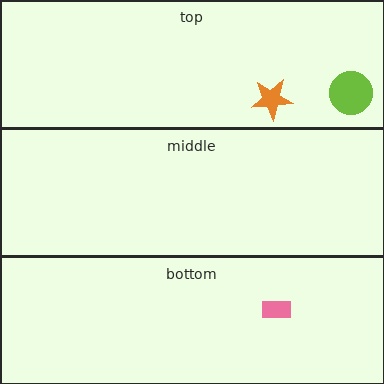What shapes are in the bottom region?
The pink rectangle.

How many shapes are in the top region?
2.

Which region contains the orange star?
The top region.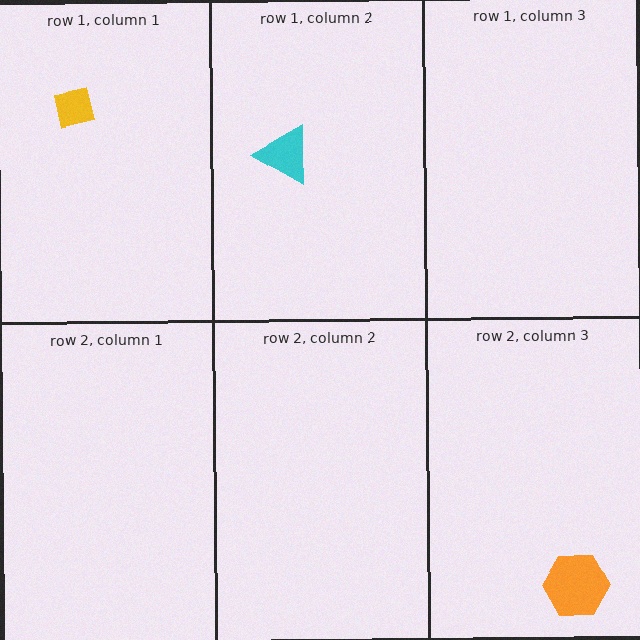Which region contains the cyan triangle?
The row 1, column 2 region.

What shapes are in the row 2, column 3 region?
The orange hexagon.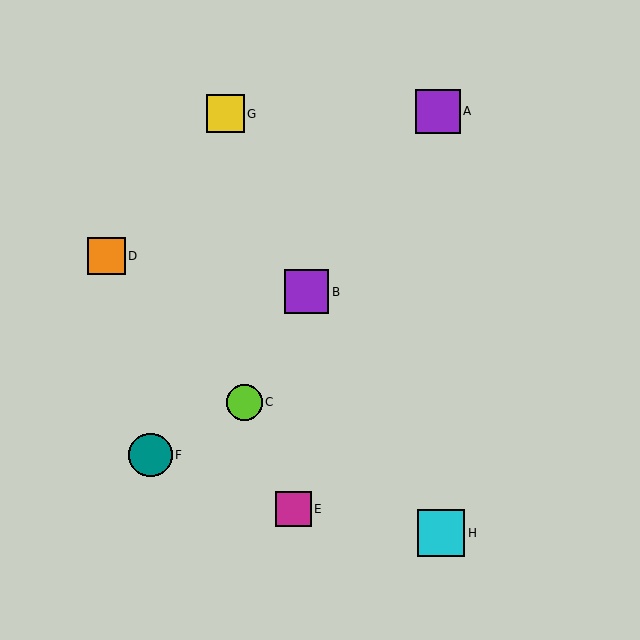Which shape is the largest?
The cyan square (labeled H) is the largest.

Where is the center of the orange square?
The center of the orange square is at (107, 256).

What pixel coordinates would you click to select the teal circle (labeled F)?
Click at (150, 455) to select the teal circle F.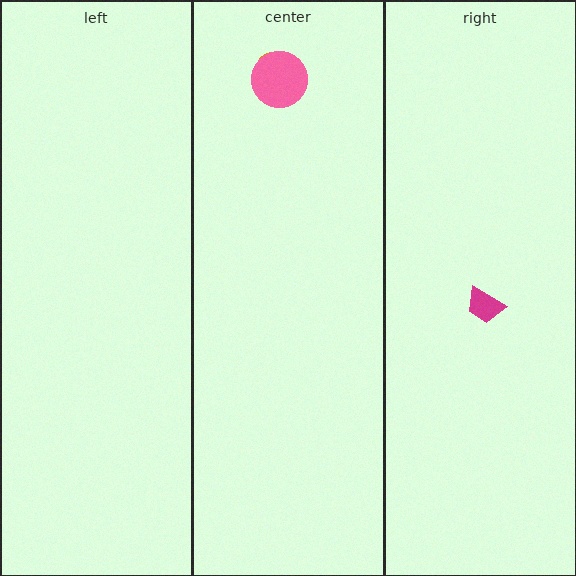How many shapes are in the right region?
1.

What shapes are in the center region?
The orange ellipse, the pink circle.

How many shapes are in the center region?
2.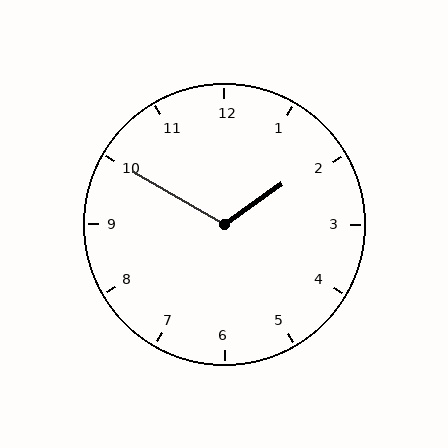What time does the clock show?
1:50.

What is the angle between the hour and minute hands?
Approximately 115 degrees.